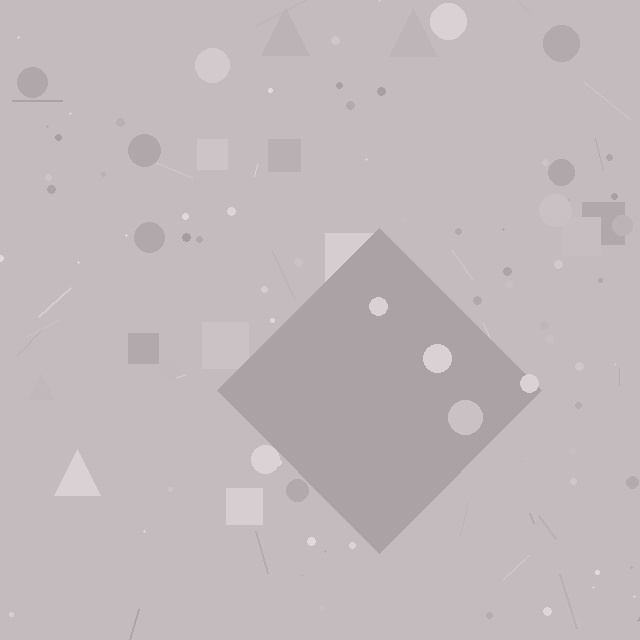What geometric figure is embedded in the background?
A diamond is embedded in the background.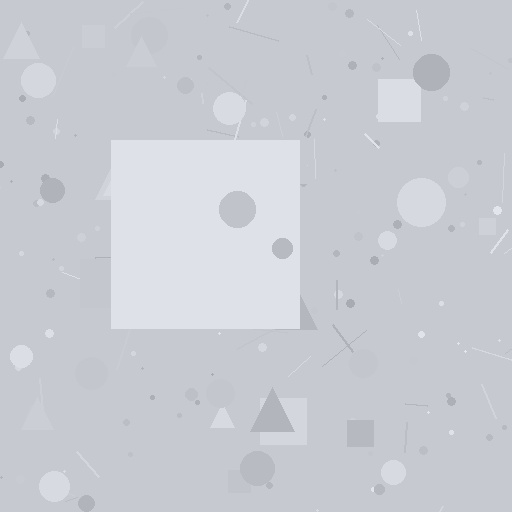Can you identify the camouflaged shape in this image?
The camouflaged shape is a square.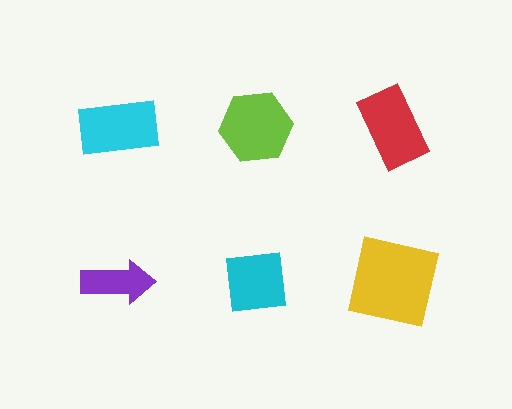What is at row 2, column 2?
A cyan square.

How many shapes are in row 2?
3 shapes.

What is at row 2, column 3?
A yellow square.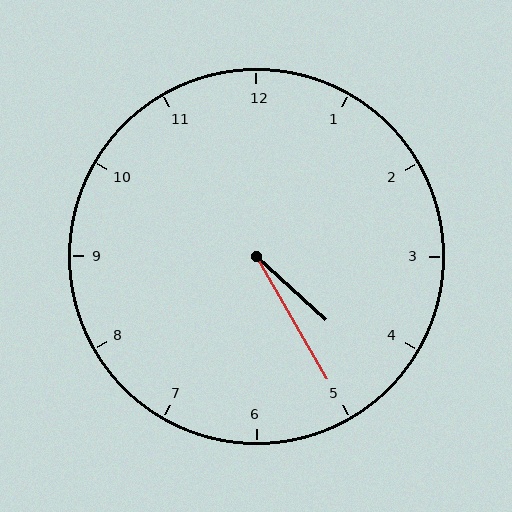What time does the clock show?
4:25.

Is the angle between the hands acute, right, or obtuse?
It is acute.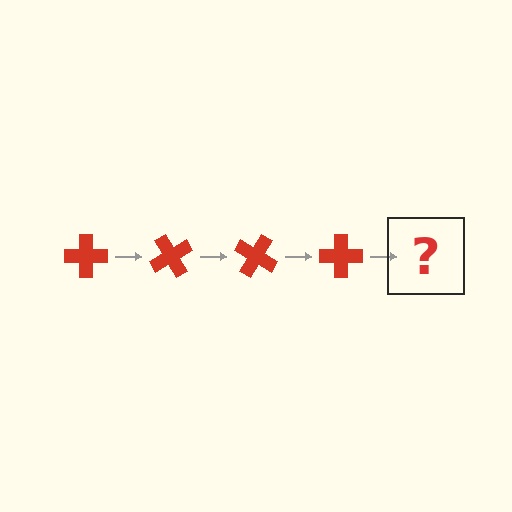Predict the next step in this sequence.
The next step is a red cross rotated 240 degrees.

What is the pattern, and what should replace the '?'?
The pattern is that the cross rotates 60 degrees each step. The '?' should be a red cross rotated 240 degrees.